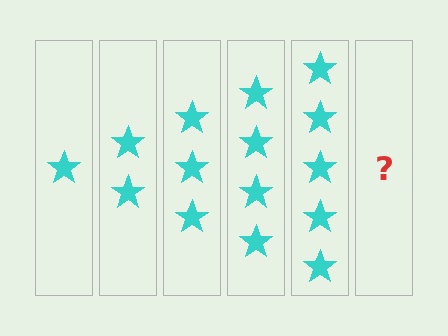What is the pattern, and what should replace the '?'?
The pattern is that each step adds one more star. The '?' should be 6 stars.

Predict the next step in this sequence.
The next step is 6 stars.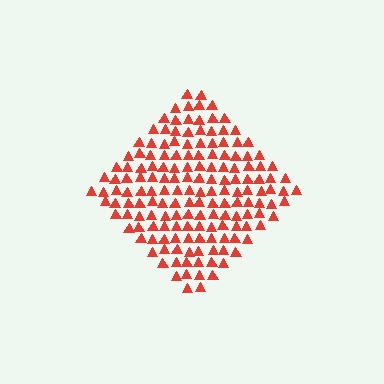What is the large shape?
The large shape is a diamond.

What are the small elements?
The small elements are triangles.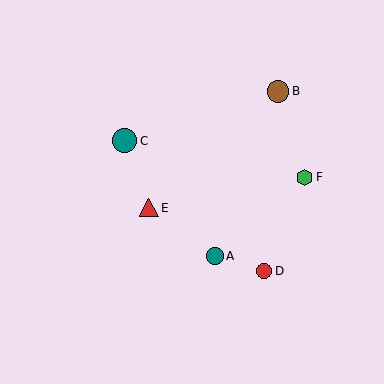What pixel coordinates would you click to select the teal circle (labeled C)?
Click at (125, 141) to select the teal circle C.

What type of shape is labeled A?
Shape A is a teal circle.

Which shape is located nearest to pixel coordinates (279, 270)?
The red circle (labeled D) at (264, 271) is nearest to that location.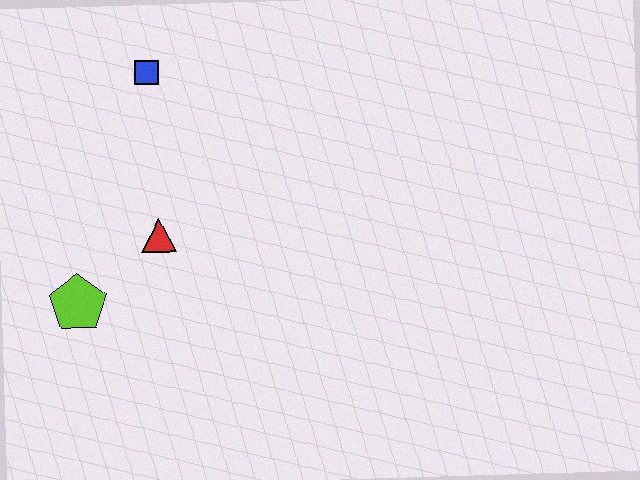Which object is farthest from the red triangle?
The blue square is farthest from the red triangle.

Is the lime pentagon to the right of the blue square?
No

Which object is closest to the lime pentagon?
The red triangle is closest to the lime pentagon.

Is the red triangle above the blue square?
No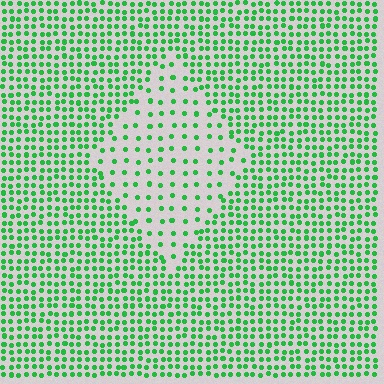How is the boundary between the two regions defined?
The boundary is defined by a change in element density (approximately 2.5x ratio). All elements are the same color, size, and shape.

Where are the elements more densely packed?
The elements are more densely packed outside the diamond boundary.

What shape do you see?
I see a diamond.